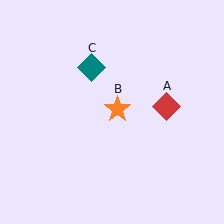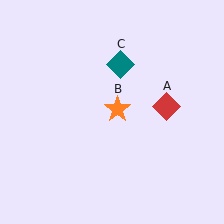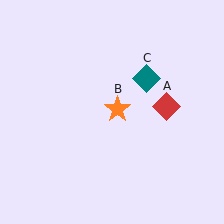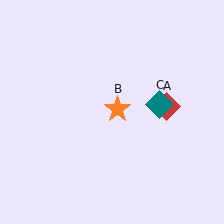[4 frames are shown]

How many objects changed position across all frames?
1 object changed position: teal diamond (object C).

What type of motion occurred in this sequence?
The teal diamond (object C) rotated clockwise around the center of the scene.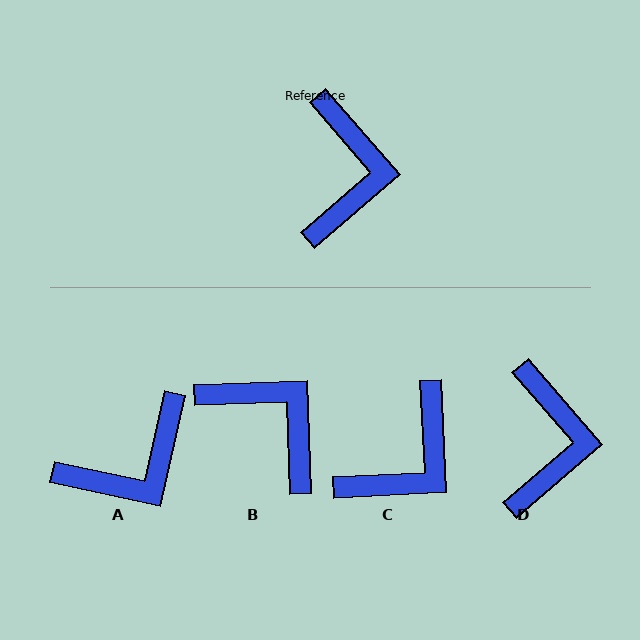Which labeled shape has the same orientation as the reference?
D.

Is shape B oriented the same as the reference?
No, it is off by about 51 degrees.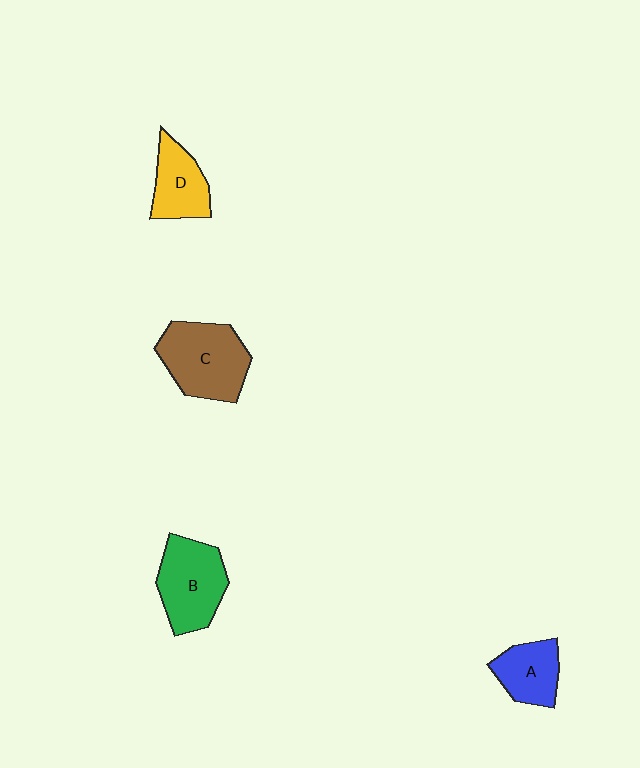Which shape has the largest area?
Shape C (brown).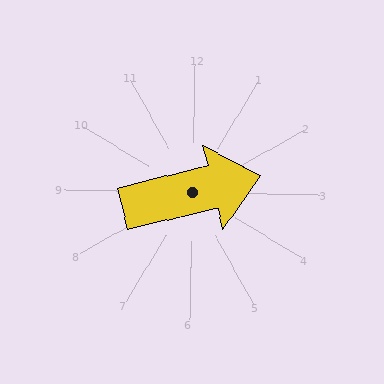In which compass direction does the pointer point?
East.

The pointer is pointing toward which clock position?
Roughly 3 o'clock.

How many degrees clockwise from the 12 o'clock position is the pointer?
Approximately 75 degrees.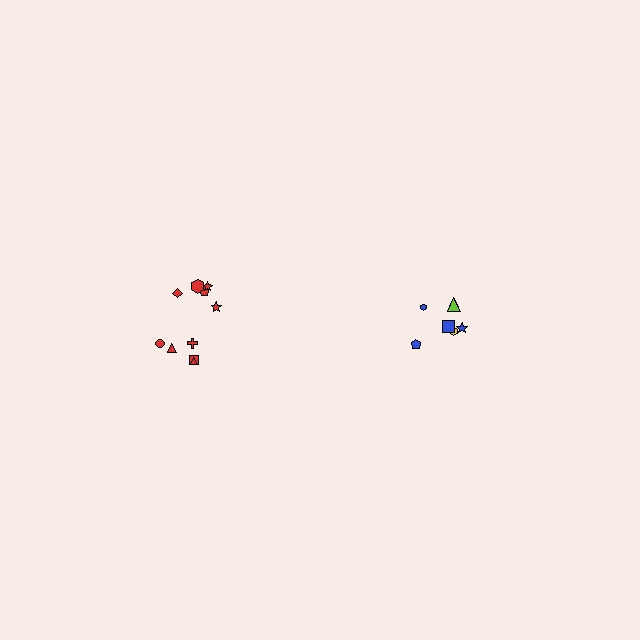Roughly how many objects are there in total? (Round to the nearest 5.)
Roughly 15 objects in total.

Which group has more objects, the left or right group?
The left group.